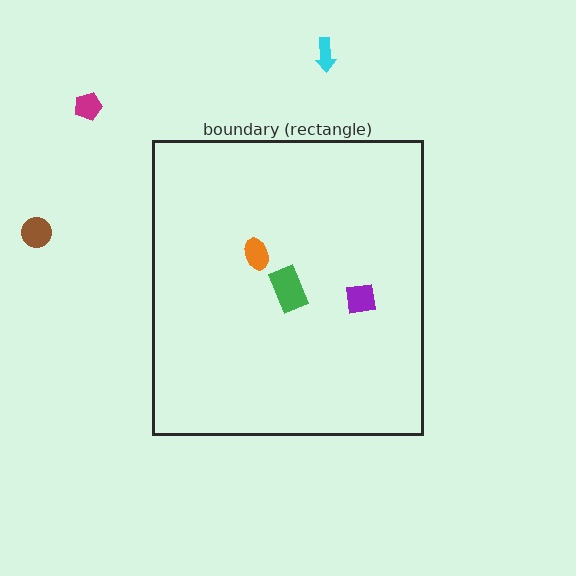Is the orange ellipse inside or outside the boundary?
Inside.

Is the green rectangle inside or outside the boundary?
Inside.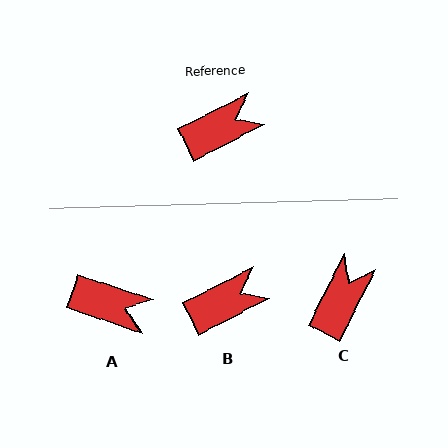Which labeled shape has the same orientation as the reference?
B.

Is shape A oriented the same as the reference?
No, it is off by about 45 degrees.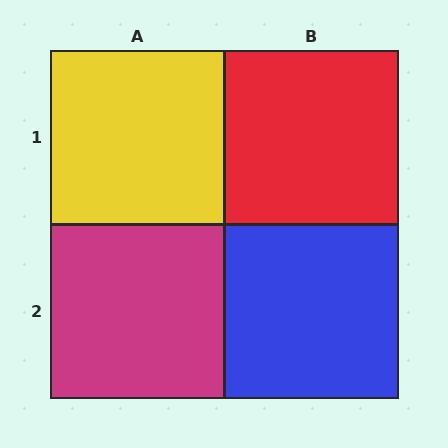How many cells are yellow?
1 cell is yellow.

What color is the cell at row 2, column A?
Magenta.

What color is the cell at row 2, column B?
Blue.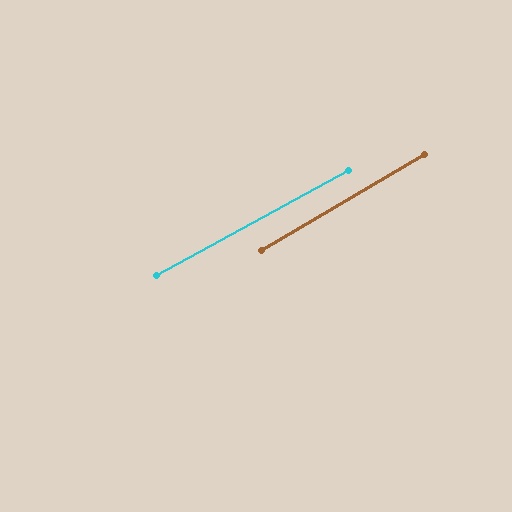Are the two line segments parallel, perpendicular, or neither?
Parallel — their directions differ by only 1.8°.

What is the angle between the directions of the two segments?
Approximately 2 degrees.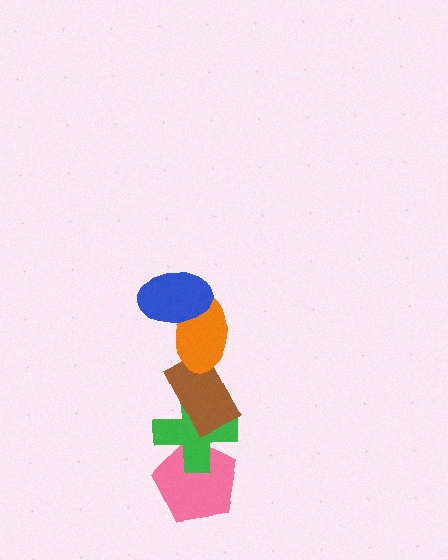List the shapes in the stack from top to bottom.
From top to bottom: the blue ellipse, the orange ellipse, the brown rectangle, the green cross, the pink pentagon.